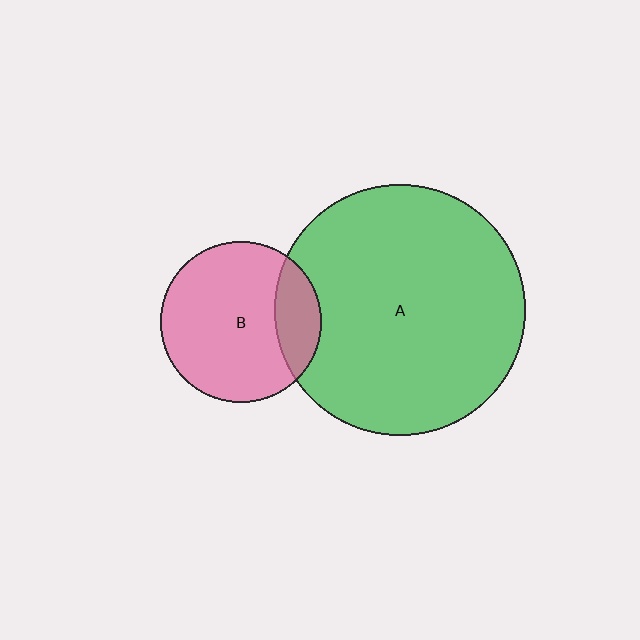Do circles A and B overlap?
Yes.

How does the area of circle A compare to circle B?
Approximately 2.4 times.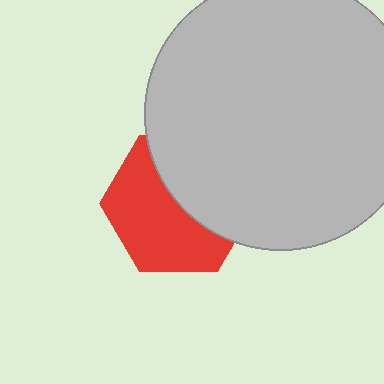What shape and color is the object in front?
The object in front is a light gray circle.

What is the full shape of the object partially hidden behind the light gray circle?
The partially hidden object is a red hexagon.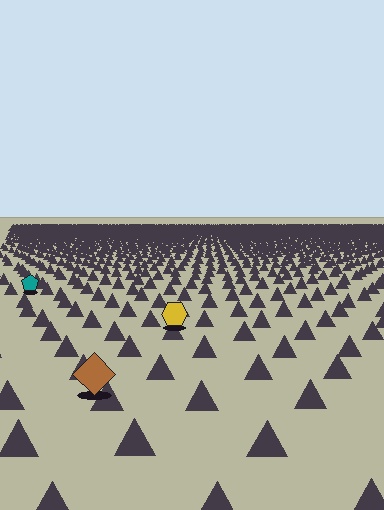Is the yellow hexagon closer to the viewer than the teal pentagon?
Yes. The yellow hexagon is closer — you can tell from the texture gradient: the ground texture is coarser near it.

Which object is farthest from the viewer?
The teal pentagon is farthest from the viewer. It appears smaller and the ground texture around it is denser.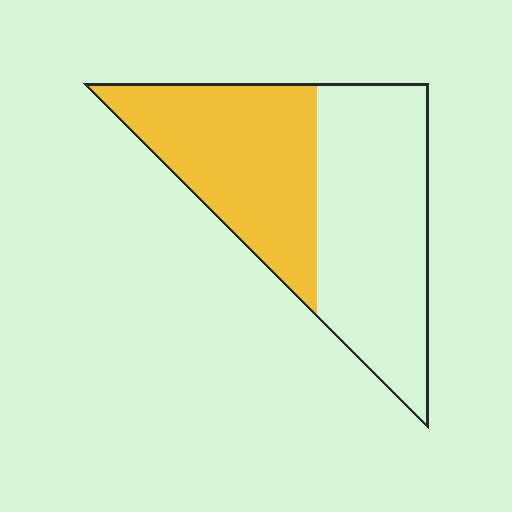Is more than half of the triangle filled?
No.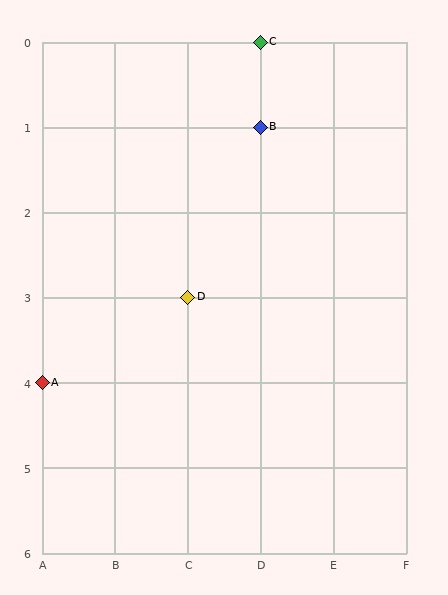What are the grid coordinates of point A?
Point A is at grid coordinates (A, 4).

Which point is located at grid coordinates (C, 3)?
Point D is at (C, 3).